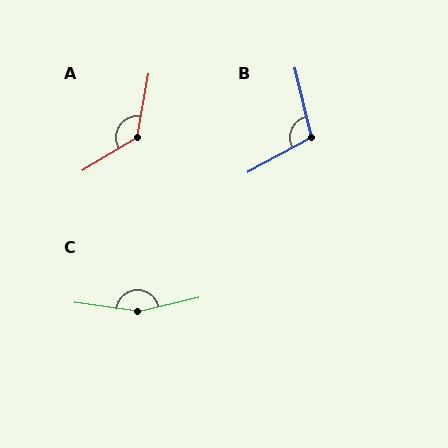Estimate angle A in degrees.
Approximately 131 degrees.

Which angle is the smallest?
B, at approximately 105 degrees.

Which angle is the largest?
C, at approximately 160 degrees.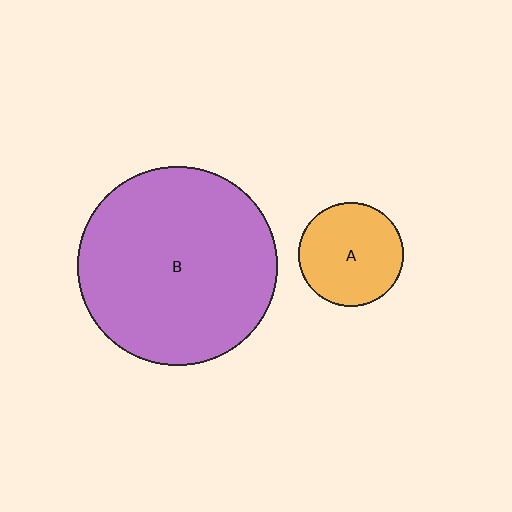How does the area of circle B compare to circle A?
Approximately 3.6 times.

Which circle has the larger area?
Circle B (purple).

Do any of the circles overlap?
No, none of the circles overlap.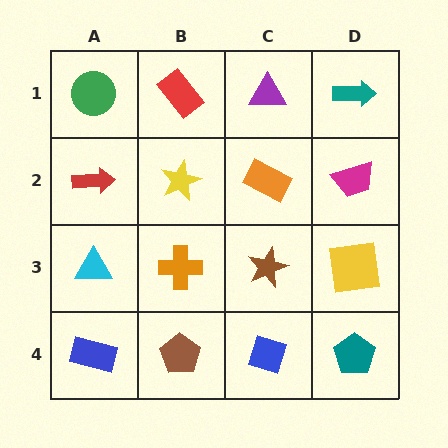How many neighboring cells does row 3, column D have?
3.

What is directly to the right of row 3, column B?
A brown star.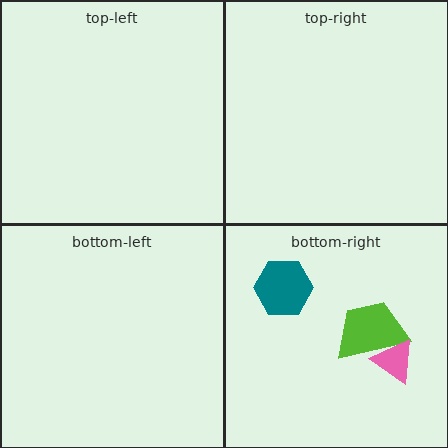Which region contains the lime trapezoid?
The bottom-right region.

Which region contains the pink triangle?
The bottom-right region.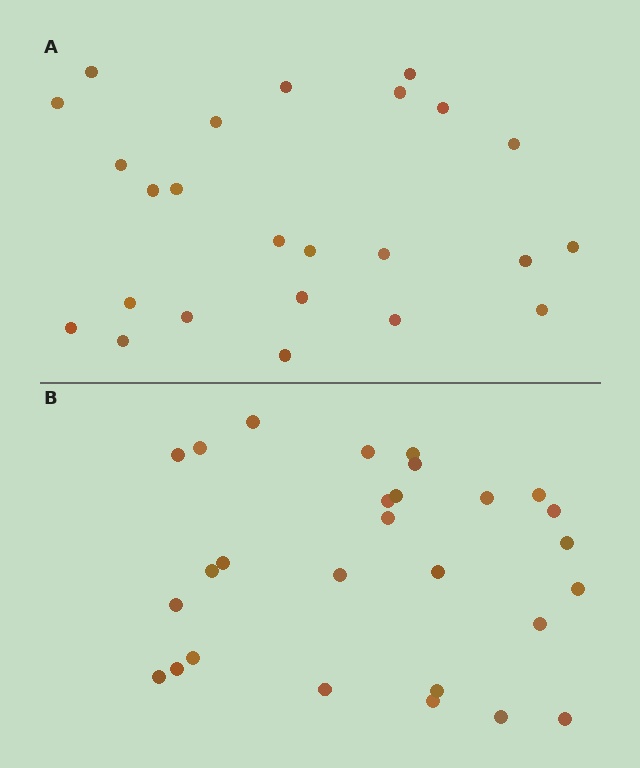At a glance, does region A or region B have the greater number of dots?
Region B (the bottom region) has more dots.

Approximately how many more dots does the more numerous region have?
Region B has about 4 more dots than region A.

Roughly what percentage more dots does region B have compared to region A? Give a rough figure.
About 15% more.